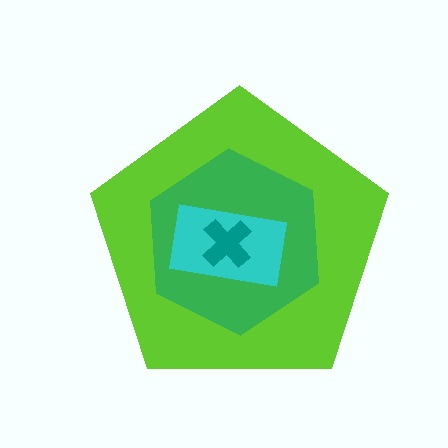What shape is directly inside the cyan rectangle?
The teal cross.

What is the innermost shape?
The teal cross.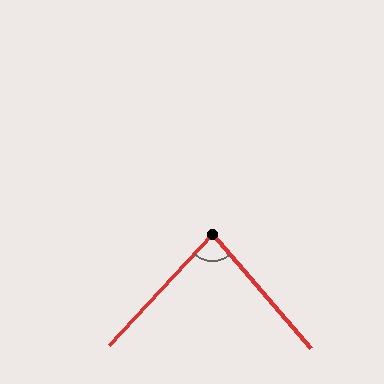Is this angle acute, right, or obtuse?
It is acute.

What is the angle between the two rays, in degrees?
Approximately 84 degrees.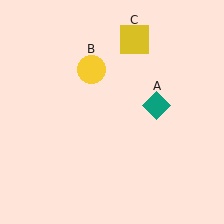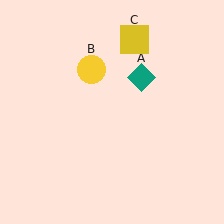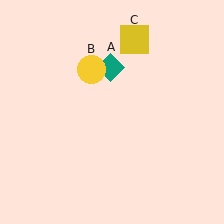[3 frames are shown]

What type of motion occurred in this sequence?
The teal diamond (object A) rotated counterclockwise around the center of the scene.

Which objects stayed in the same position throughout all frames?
Yellow circle (object B) and yellow square (object C) remained stationary.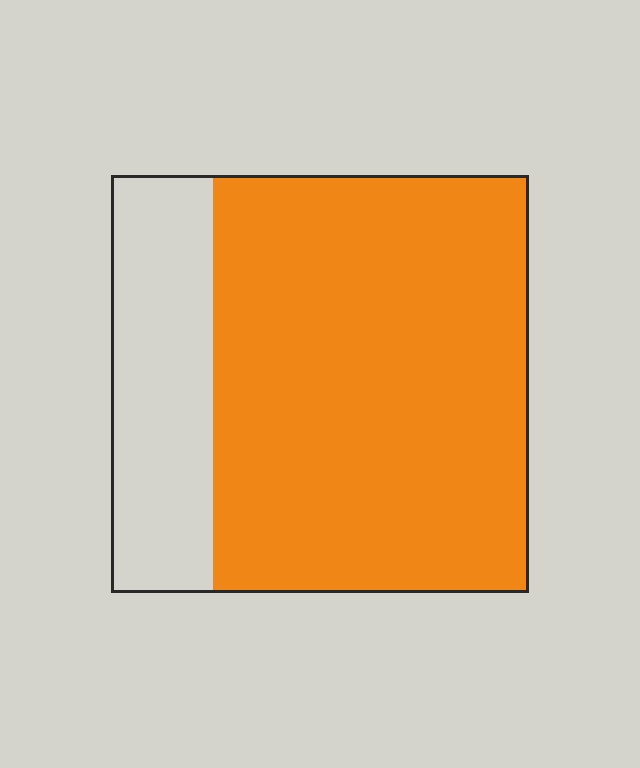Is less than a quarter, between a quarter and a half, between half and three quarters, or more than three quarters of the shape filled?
More than three quarters.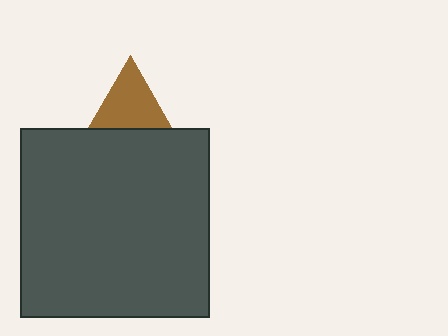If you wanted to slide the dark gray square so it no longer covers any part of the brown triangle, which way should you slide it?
Slide it down — that is the most direct way to separate the two shapes.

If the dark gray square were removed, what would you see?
You would see the complete brown triangle.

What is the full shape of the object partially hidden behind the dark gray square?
The partially hidden object is a brown triangle.